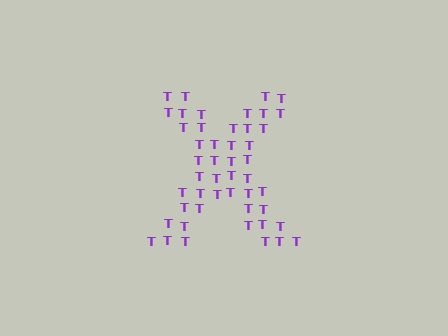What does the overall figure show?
The overall figure shows the letter X.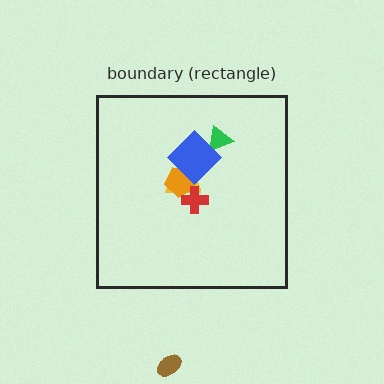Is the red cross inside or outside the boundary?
Inside.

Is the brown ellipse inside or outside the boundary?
Outside.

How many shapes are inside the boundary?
5 inside, 1 outside.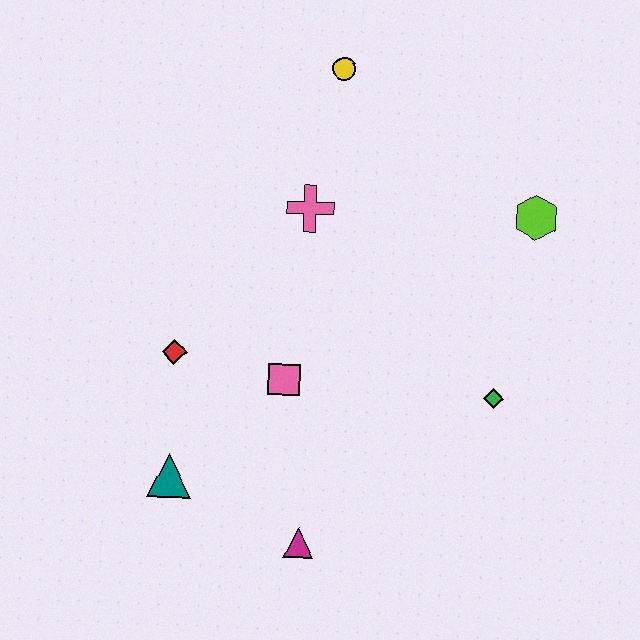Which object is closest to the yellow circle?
The pink cross is closest to the yellow circle.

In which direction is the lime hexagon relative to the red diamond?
The lime hexagon is to the right of the red diamond.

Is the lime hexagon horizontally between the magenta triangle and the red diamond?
No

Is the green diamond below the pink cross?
Yes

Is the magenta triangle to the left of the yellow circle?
Yes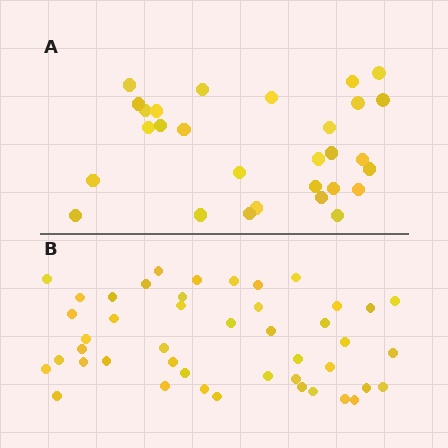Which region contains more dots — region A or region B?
Region B (the bottom region) has more dots.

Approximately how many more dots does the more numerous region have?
Region B has approximately 15 more dots than region A.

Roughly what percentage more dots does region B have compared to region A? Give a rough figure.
About 55% more.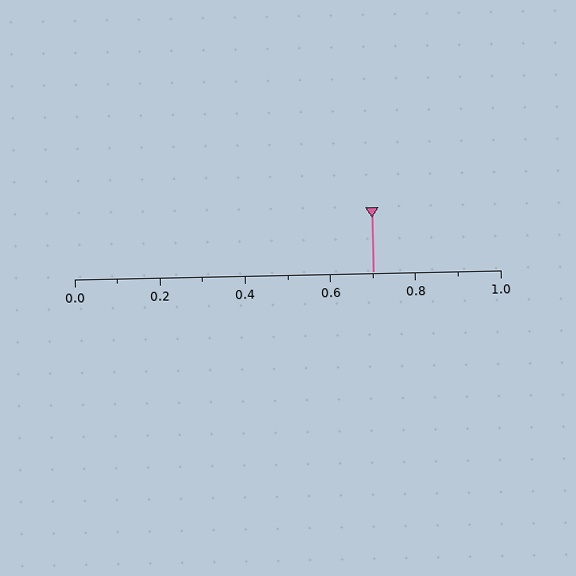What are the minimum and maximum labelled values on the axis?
The axis runs from 0.0 to 1.0.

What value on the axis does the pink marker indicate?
The marker indicates approximately 0.7.